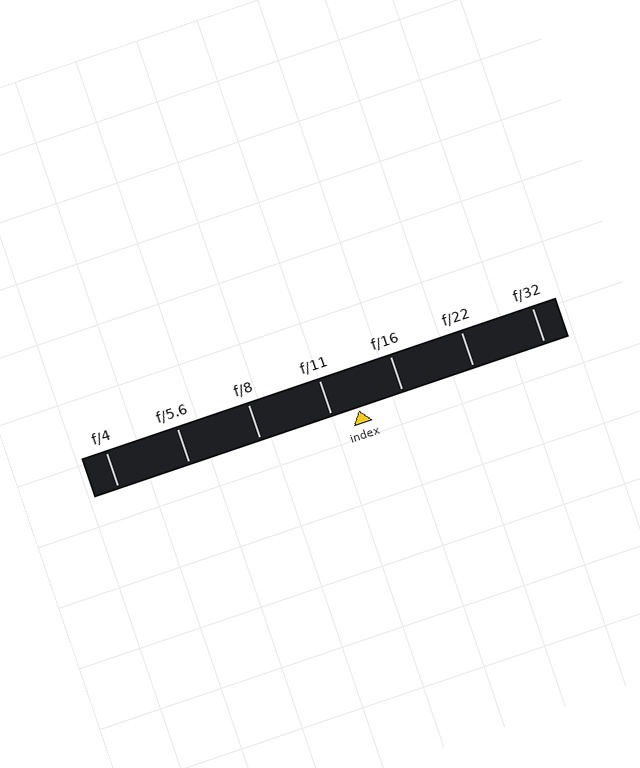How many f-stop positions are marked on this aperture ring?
There are 7 f-stop positions marked.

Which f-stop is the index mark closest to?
The index mark is closest to f/11.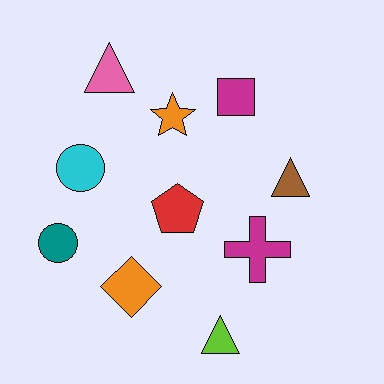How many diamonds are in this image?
There is 1 diamond.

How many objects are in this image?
There are 10 objects.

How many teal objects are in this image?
There is 1 teal object.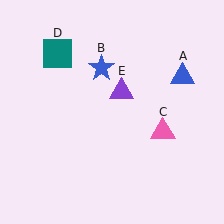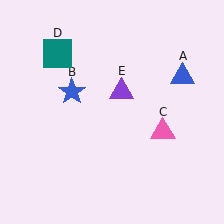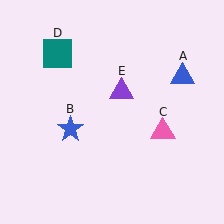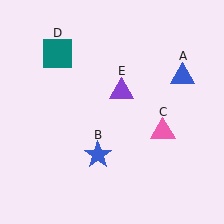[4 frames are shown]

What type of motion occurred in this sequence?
The blue star (object B) rotated counterclockwise around the center of the scene.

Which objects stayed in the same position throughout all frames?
Blue triangle (object A) and pink triangle (object C) and teal square (object D) and purple triangle (object E) remained stationary.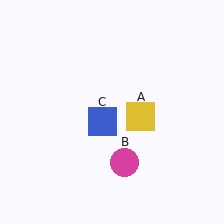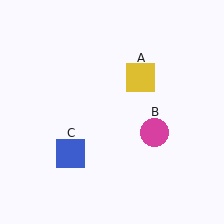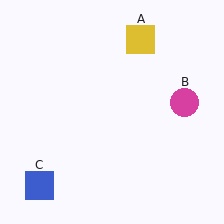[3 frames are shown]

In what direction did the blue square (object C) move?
The blue square (object C) moved down and to the left.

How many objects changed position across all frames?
3 objects changed position: yellow square (object A), magenta circle (object B), blue square (object C).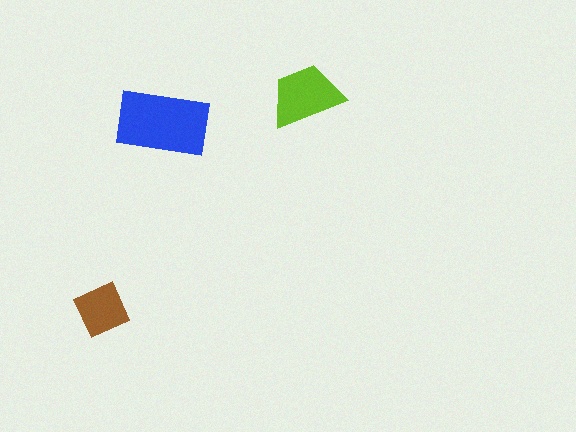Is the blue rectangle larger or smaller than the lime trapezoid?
Larger.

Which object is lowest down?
The brown diamond is bottommost.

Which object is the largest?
The blue rectangle.